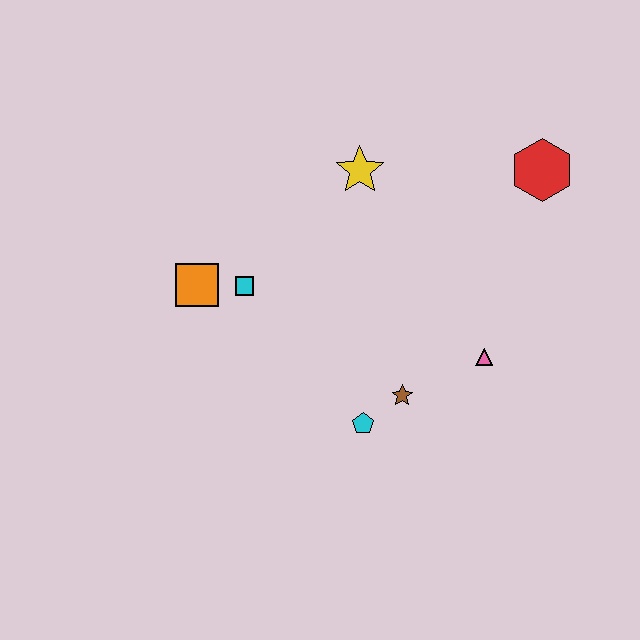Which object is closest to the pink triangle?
The brown star is closest to the pink triangle.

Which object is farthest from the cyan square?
The red hexagon is farthest from the cyan square.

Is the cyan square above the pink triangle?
Yes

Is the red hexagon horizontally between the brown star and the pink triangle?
No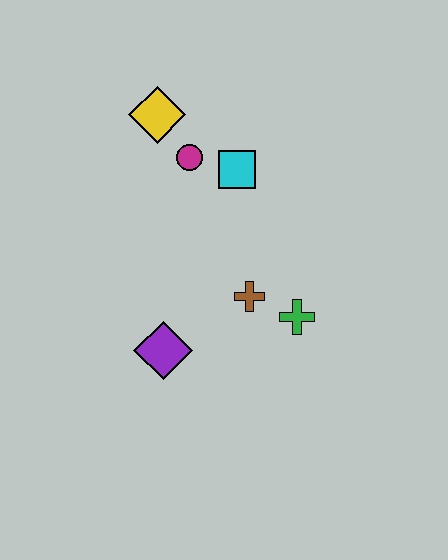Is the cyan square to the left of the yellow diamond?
No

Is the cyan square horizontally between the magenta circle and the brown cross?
Yes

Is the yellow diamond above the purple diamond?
Yes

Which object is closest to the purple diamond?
The brown cross is closest to the purple diamond.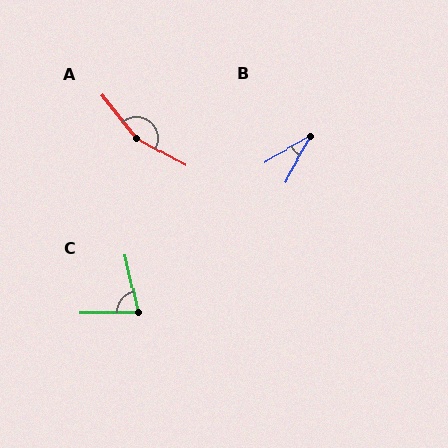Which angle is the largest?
A, at approximately 158 degrees.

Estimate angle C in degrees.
Approximately 78 degrees.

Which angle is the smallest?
B, at approximately 31 degrees.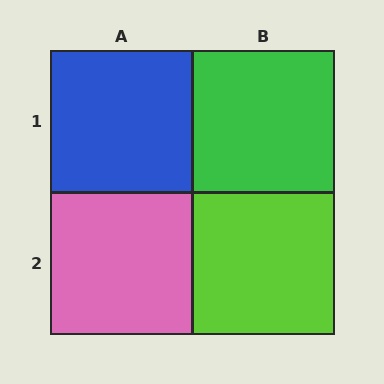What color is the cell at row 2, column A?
Pink.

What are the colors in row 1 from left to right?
Blue, green.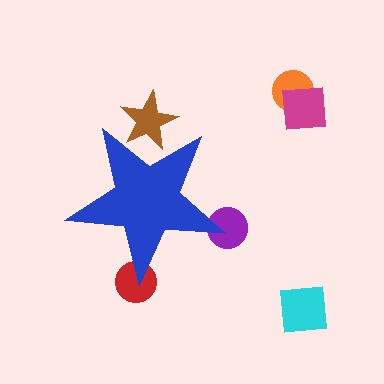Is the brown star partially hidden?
Yes, the brown star is partially hidden behind the blue star.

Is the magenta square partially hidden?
No, the magenta square is fully visible.